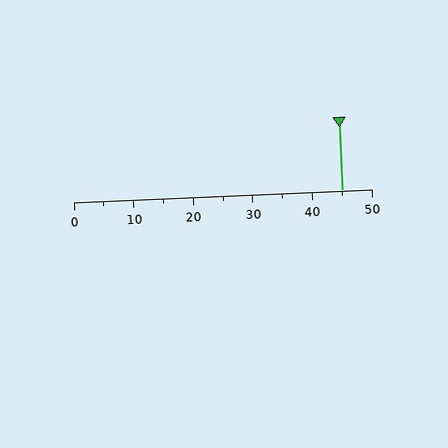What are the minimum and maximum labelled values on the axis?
The axis runs from 0 to 50.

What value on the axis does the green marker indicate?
The marker indicates approximately 45.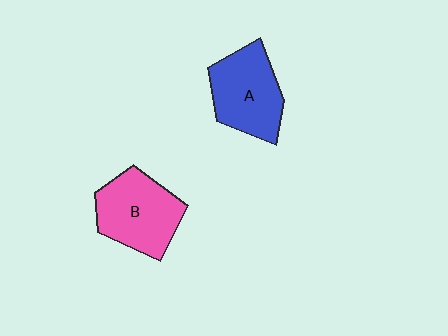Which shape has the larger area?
Shape B (pink).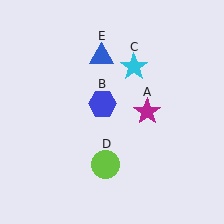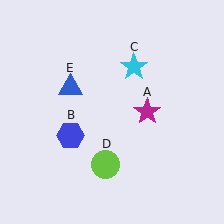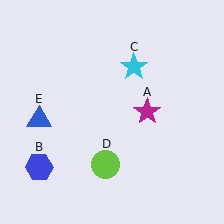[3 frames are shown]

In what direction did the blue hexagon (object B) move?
The blue hexagon (object B) moved down and to the left.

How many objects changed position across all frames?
2 objects changed position: blue hexagon (object B), blue triangle (object E).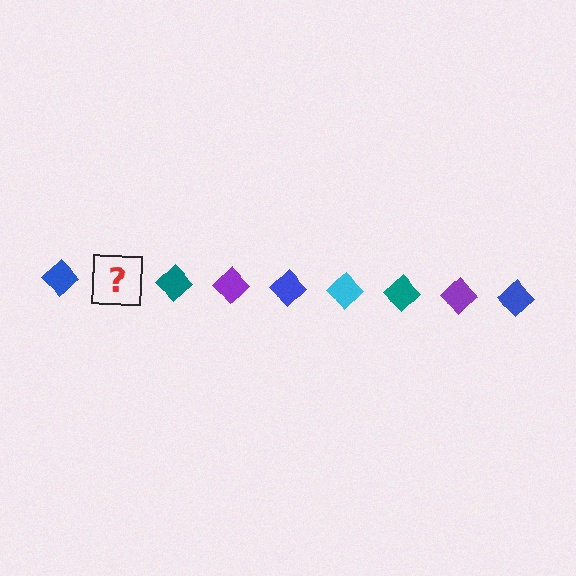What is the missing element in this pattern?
The missing element is a cyan diamond.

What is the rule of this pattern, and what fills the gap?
The rule is that the pattern cycles through blue, cyan, teal, purple diamonds. The gap should be filled with a cyan diamond.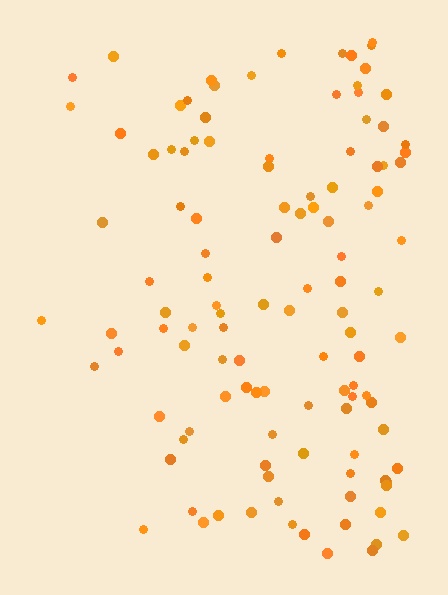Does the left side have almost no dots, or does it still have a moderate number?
Still a moderate number, just noticeably fewer than the right.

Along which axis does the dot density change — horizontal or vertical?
Horizontal.